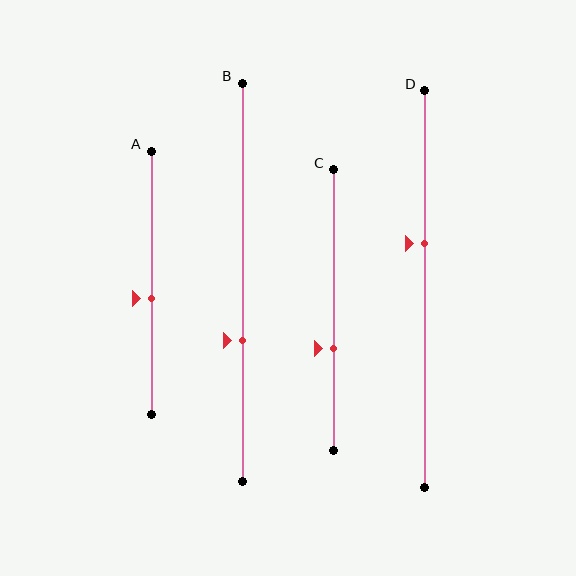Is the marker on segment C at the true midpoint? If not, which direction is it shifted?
No, the marker on segment C is shifted downward by about 14% of the segment length.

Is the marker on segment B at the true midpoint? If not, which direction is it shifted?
No, the marker on segment B is shifted downward by about 15% of the segment length.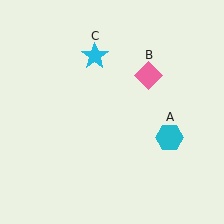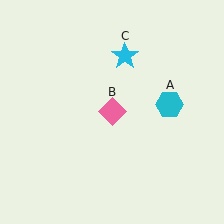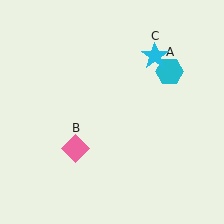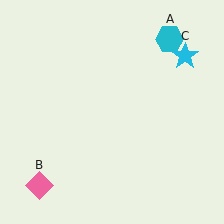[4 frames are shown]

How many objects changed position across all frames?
3 objects changed position: cyan hexagon (object A), pink diamond (object B), cyan star (object C).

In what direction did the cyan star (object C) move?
The cyan star (object C) moved right.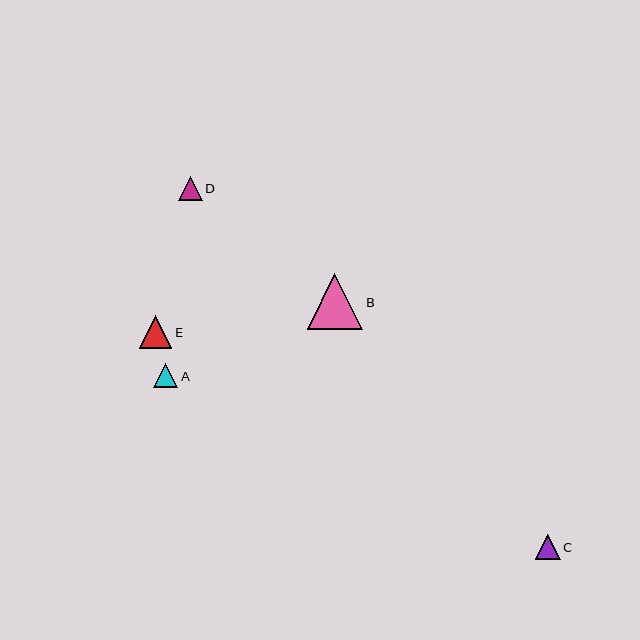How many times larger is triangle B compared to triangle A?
Triangle B is approximately 2.3 times the size of triangle A.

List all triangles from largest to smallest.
From largest to smallest: B, E, C, D, A.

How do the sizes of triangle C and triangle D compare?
Triangle C and triangle D are approximately the same size.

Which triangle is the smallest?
Triangle A is the smallest with a size of approximately 24 pixels.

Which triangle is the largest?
Triangle B is the largest with a size of approximately 56 pixels.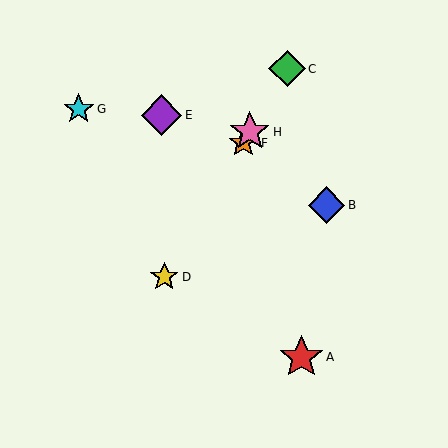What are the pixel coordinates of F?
Object F is at (243, 143).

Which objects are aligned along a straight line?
Objects C, D, F, H are aligned along a straight line.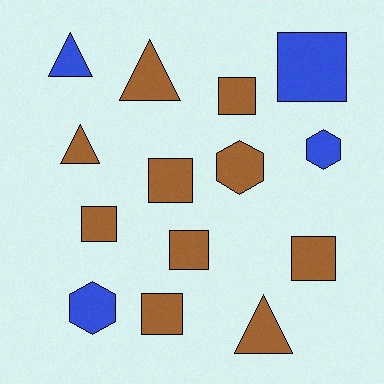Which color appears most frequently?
Brown, with 10 objects.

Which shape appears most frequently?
Square, with 7 objects.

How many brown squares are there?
There are 6 brown squares.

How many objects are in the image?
There are 14 objects.